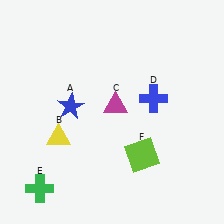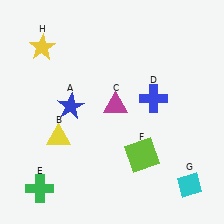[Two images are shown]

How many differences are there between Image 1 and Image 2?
There are 2 differences between the two images.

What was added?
A cyan diamond (G), a yellow star (H) were added in Image 2.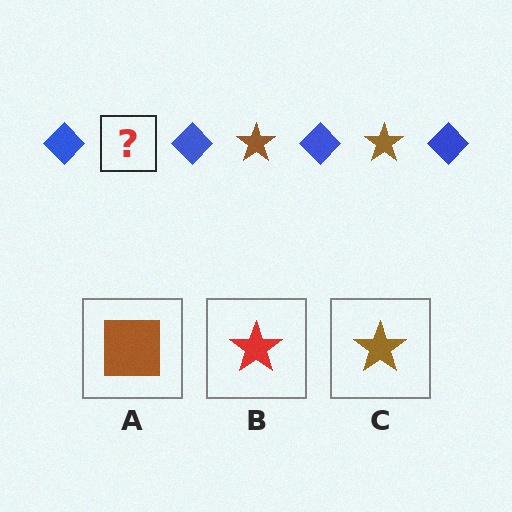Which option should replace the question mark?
Option C.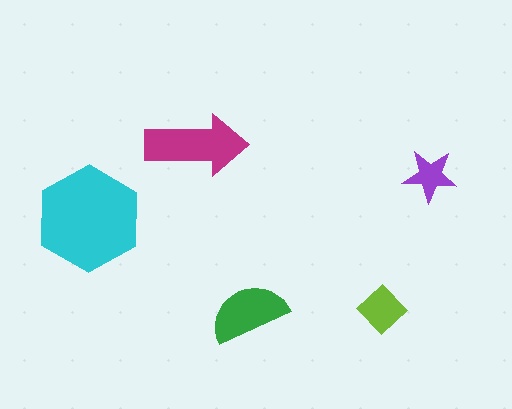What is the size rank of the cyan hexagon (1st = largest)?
1st.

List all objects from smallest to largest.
The purple star, the lime diamond, the green semicircle, the magenta arrow, the cyan hexagon.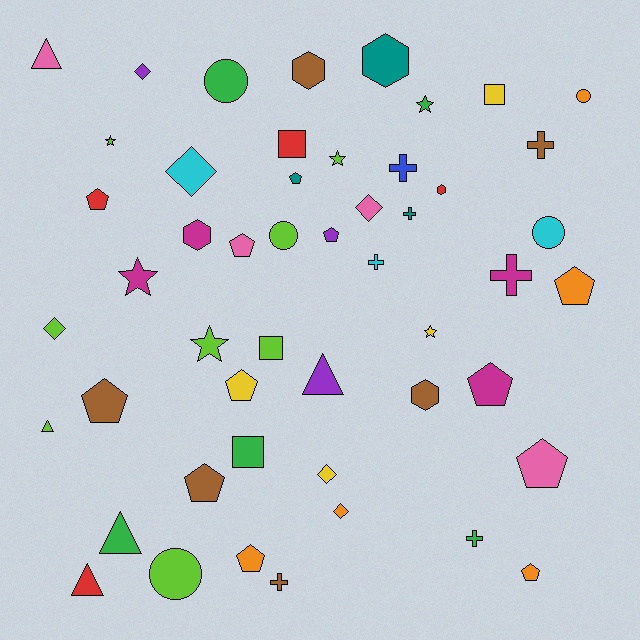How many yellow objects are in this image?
There are 4 yellow objects.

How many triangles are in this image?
There are 5 triangles.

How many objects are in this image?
There are 50 objects.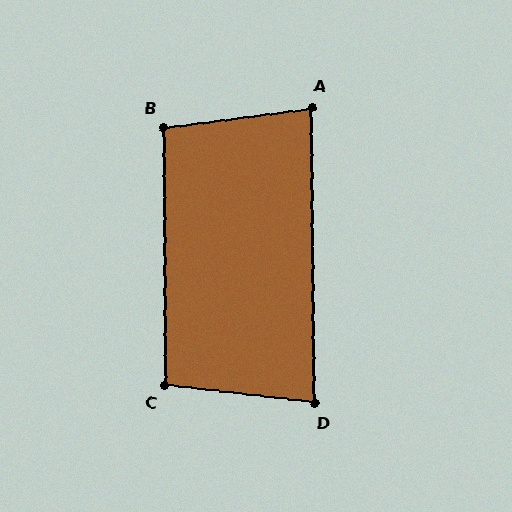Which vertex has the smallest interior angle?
D, at approximately 83 degrees.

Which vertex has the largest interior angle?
B, at approximately 97 degrees.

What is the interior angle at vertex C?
Approximately 97 degrees (obtuse).